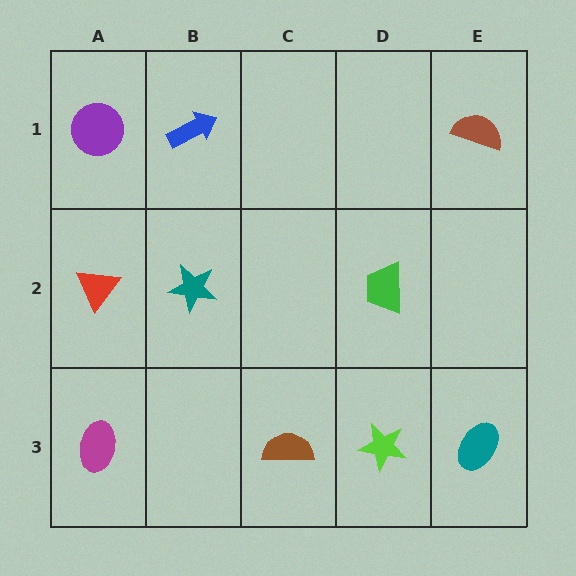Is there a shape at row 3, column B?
No, that cell is empty.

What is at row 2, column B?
A teal star.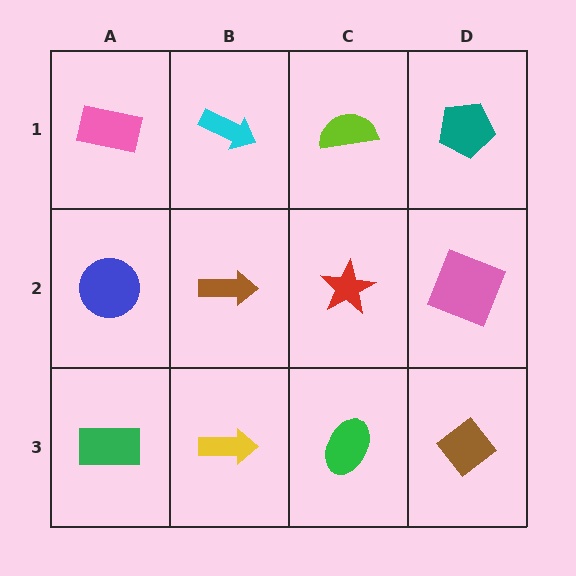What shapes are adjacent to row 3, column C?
A red star (row 2, column C), a yellow arrow (row 3, column B), a brown diamond (row 3, column D).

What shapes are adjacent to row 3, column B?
A brown arrow (row 2, column B), a green rectangle (row 3, column A), a green ellipse (row 3, column C).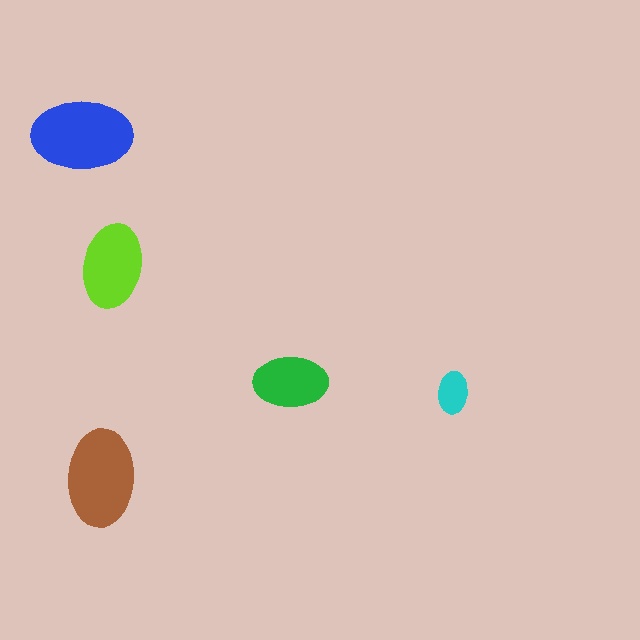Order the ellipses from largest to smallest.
the blue one, the brown one, the lime one, the green one, the cyan one.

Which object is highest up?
The blue ellipse is topmost.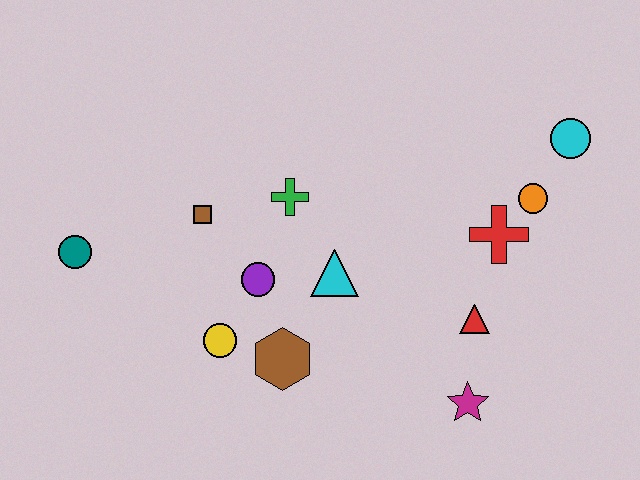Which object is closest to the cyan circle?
The orange circle is closest to the cyan circle.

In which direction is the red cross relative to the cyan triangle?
The red cross is to the right of the cyan triangle.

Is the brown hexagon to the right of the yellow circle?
Yes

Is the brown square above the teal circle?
Yes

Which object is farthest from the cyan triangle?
The cyan circle is farthest from the cyan triangle.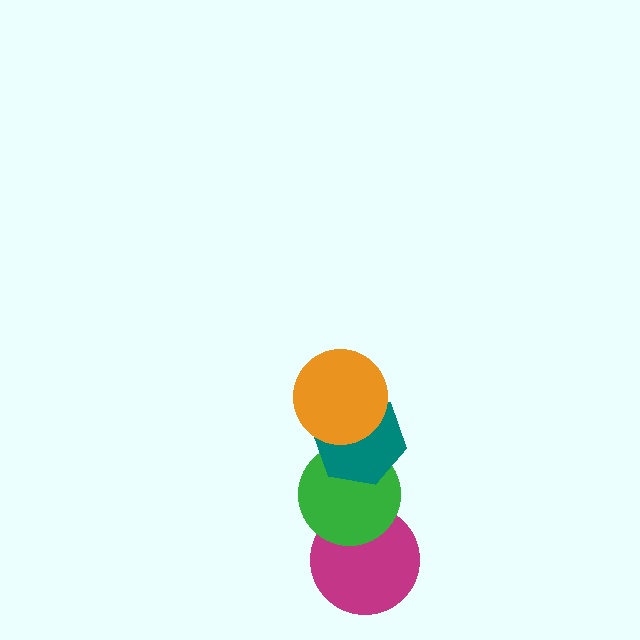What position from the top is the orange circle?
The orange circle is 1st from the top.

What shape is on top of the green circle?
The teal hexagon is on top of the green circle.